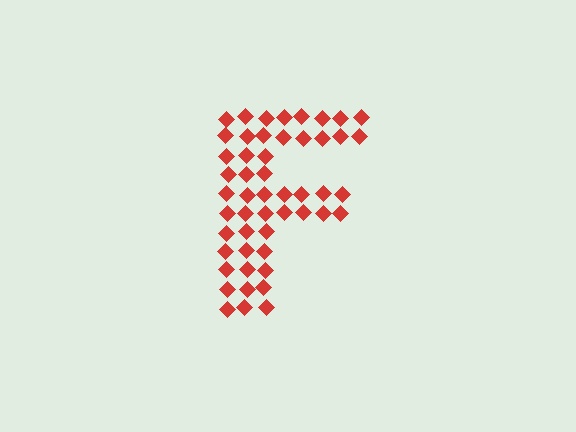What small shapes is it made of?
It is made of small diamonds.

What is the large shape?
The large shape is the letter F.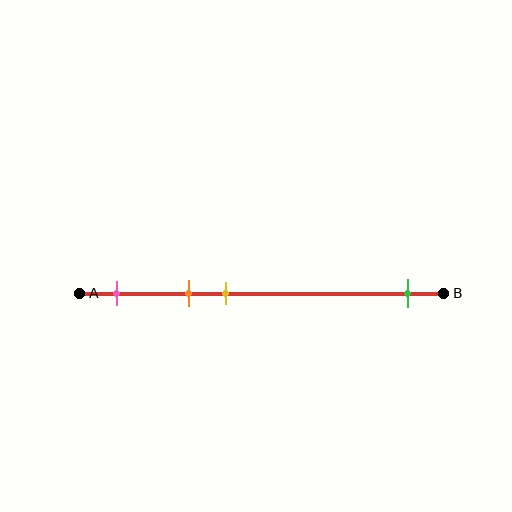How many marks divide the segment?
There are 4 marks dividing the segment.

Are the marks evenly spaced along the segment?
No, the marks are not evenly spaced.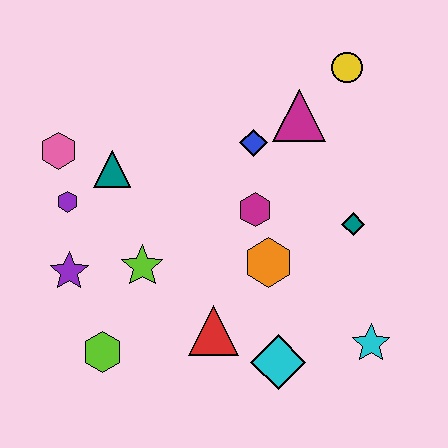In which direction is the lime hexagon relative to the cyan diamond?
The lime hexagon is to the left of the cyan diamond.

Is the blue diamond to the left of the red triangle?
No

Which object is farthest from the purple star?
The yellow circle is farthest from the purple star.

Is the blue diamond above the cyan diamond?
Yes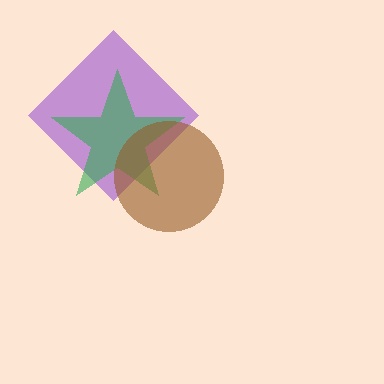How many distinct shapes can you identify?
There are 3 distinct shapes: a purple diamond, a green star, a brown circle.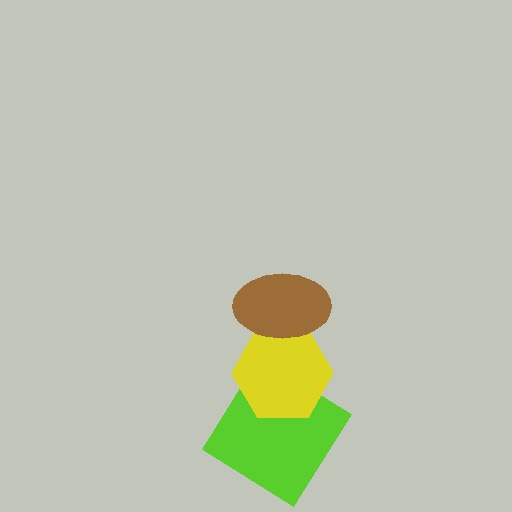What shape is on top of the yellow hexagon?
The brown ellipse is on top of the yellow hexagon.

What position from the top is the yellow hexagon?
The yellow hexagon is 2nd from the top.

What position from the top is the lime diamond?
The lime diamond is 3rd from the top.